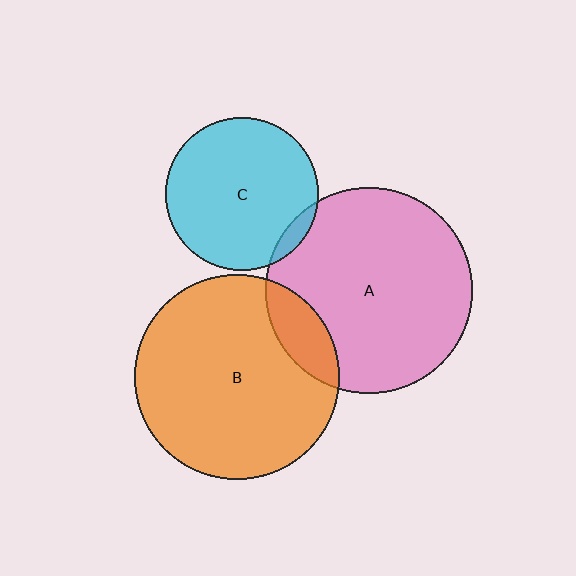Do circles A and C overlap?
Yes.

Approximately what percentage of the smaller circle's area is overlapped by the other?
Approximately 5%.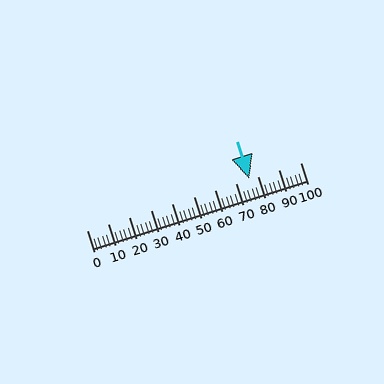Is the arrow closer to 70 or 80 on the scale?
The arrow is closer to 80.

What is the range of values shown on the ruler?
The ruler shows values from 0 to 100.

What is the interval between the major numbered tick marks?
The major tick marks are spaced 10 units apart.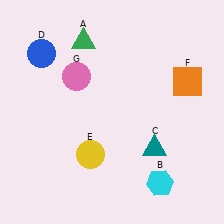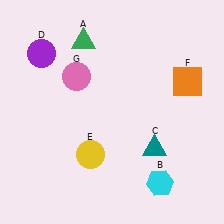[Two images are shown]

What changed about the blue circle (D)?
In Image 1, D is blue. In Image 2, it changed to purple.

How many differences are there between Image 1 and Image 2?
There is 1 difference between the two images.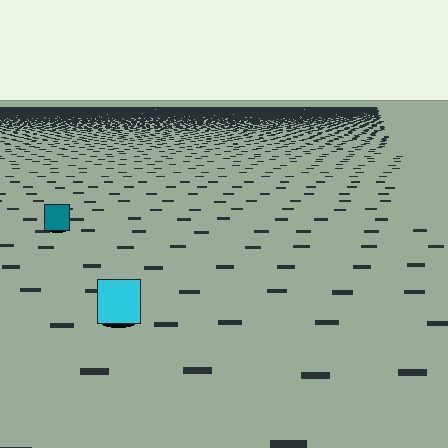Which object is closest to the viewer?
The cyan square is closest. The texture marks near it are larger and more spread out.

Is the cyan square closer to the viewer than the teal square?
Yes. The cyan square is closer — you can tell from the texture gradient: the ground texture is coarser near it.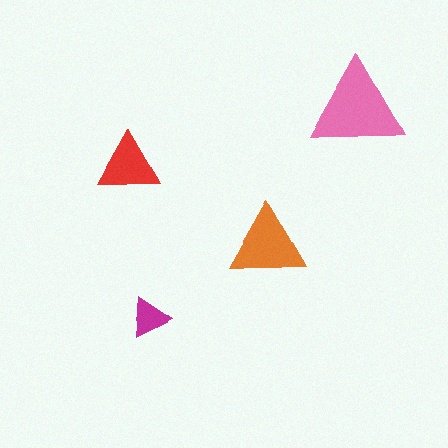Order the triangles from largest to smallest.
the pink one, the orange one, the red one, the magenta one.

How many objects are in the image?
There are 4 objects in the image.